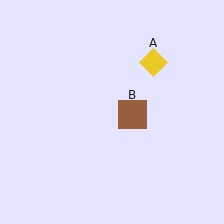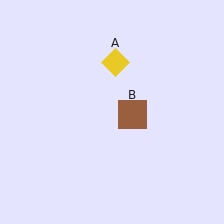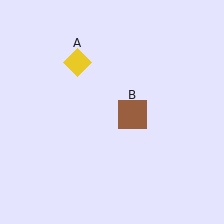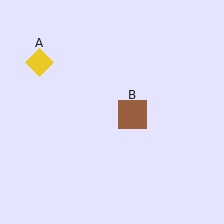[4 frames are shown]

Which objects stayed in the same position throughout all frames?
Brown square (object B) remained stationary.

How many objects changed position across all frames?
1 object changed position: yellow diamond (object A).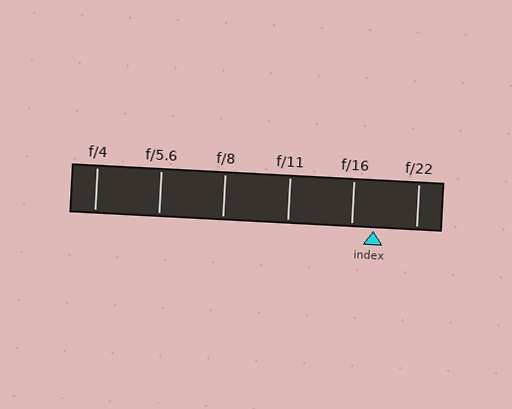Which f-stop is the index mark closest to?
The index mark is closest to f/16.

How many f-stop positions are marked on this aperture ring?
There are 6 f-stop positions marked.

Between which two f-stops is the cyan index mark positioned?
The index mark is between f/16 and f/22.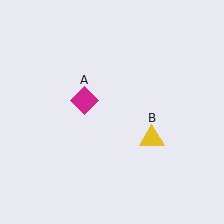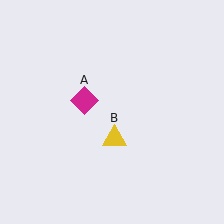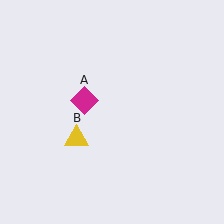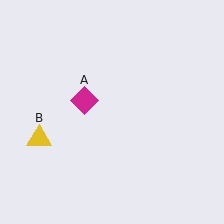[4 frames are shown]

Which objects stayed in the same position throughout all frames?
Magenta diamond (object A) remained stationary.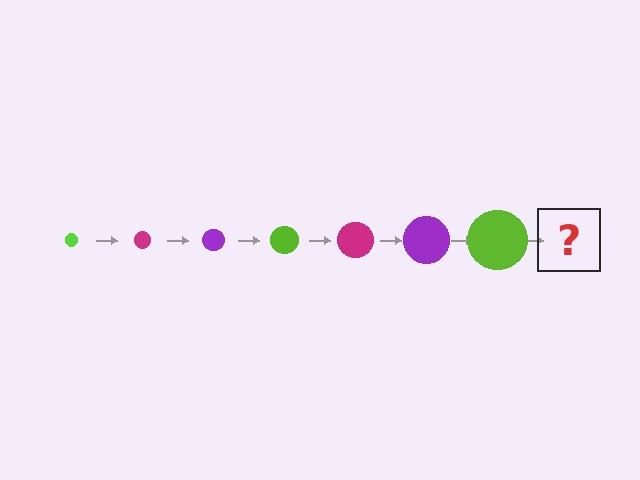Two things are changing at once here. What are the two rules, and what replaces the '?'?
The two rules are that the circle grows larger each step and the color cycles through lime, magenta, and purple. The '?' should be a magenta circle, larger than the previous one.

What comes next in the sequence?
The next element should be a magenta circle, larger than the previous one.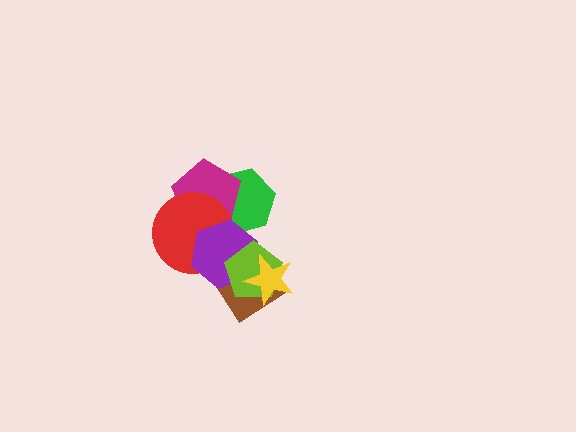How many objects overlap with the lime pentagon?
3 objects overlap with the lime pentagon.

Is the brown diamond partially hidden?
Yes, it is partially covered by another shape.